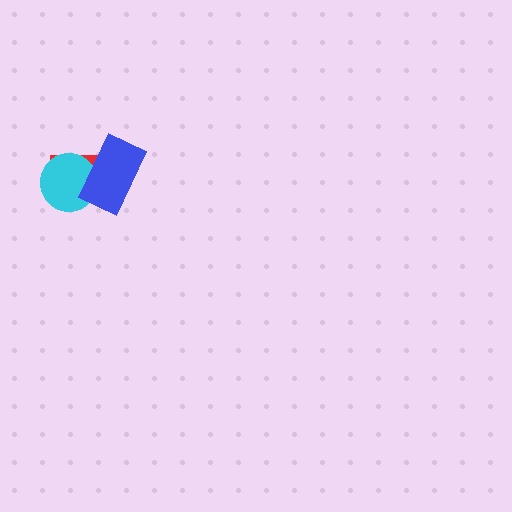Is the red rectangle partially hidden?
Yes, it is partially covered by another shape.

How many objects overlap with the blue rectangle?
2 objects overlap with the blue rectangle.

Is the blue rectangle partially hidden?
No, no other shape covers it.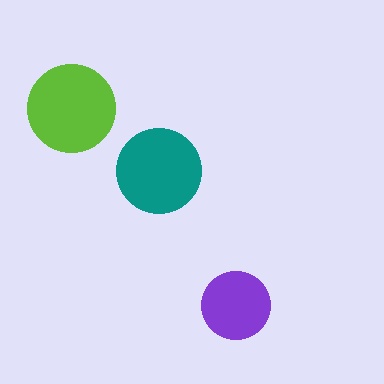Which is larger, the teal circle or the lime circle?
The lime one.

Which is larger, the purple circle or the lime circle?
The lime one.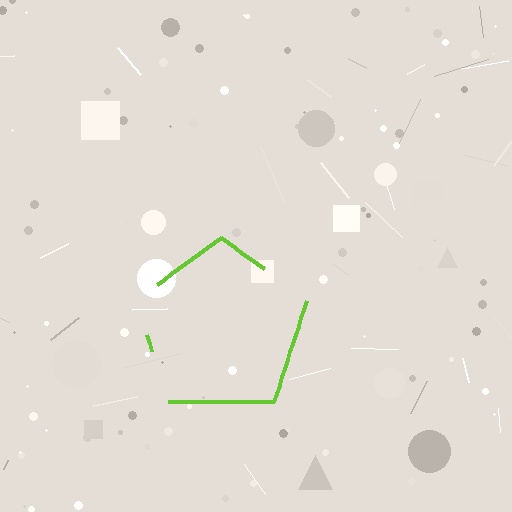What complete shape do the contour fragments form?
The contour fragments form a pentagon.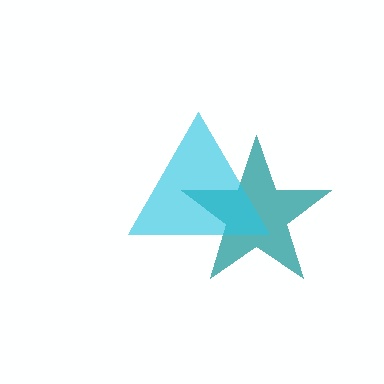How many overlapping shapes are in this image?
There are 2 overlapping shapes in the image.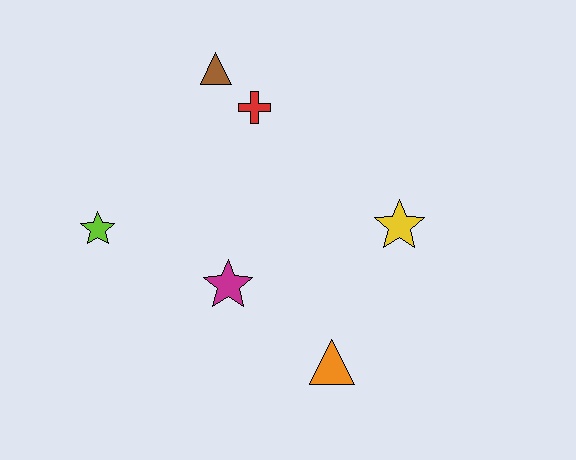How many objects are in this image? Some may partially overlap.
There are 6 objects.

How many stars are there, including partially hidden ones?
There are 3 stars.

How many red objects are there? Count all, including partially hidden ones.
There is 1 red object.